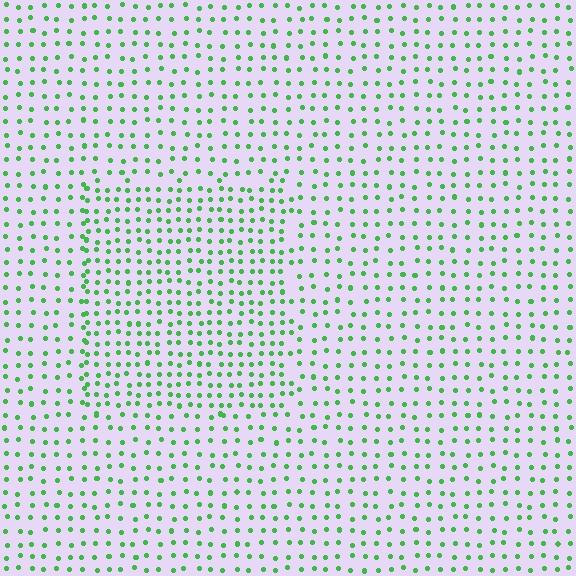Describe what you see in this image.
The image contains small green elements arranged at two different densities. A rectangle-shaped region is visible where the elements are more densely packed than the surrounding area.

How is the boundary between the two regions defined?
The boundary is defined by a change in element density (approximately 1.6x ratio). All elements are the same color, size, and shape.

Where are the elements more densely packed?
The elements are more densely packed inside the rectangle boundary.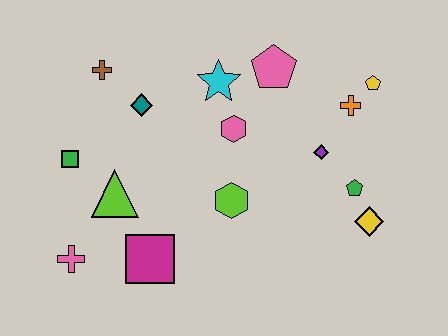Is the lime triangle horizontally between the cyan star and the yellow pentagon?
No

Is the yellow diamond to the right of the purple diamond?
Yes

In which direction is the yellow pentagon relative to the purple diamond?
The yellow pentagon is above the purple diamond.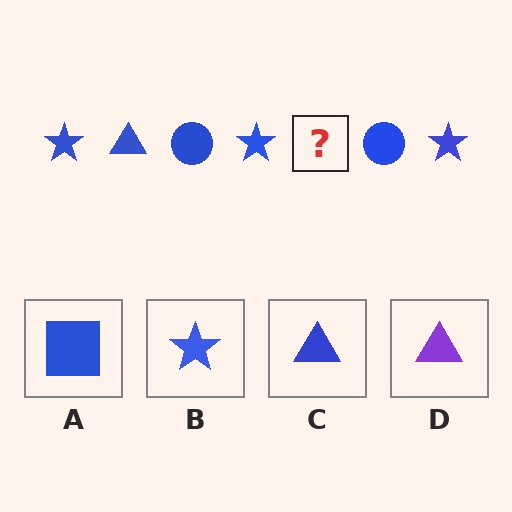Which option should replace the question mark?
Option C.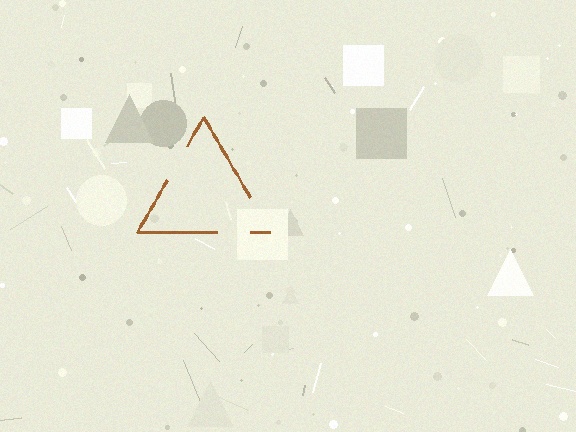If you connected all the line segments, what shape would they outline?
They would outline a triangle.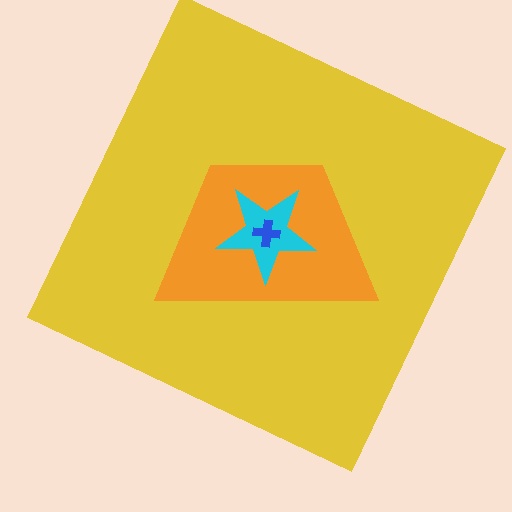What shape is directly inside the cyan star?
The blue cross.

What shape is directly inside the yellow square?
The orange trapezoid.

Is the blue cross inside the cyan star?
Yes.